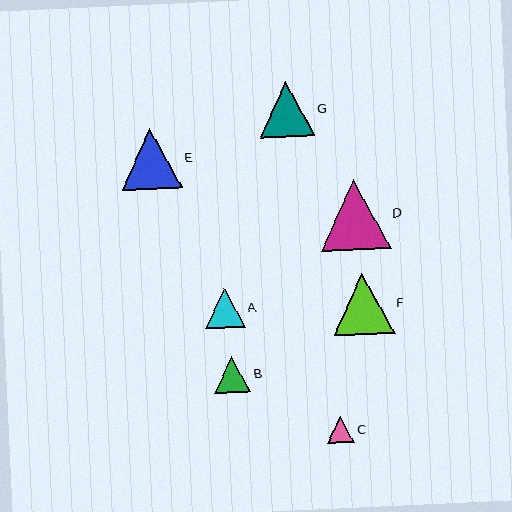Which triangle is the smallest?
Triangle C is the smallest with a size of approximately 27 pixels.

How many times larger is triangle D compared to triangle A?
Triangle D is approximately 1.7 times the size of triangle A.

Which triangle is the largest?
Triangle D is the largest with a size of approximately 69 pixels.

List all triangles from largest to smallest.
From largest to smallest: D, F, E, G, A, B, C.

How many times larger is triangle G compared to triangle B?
Triangle G is approximately 1.5 times the size of triangle B.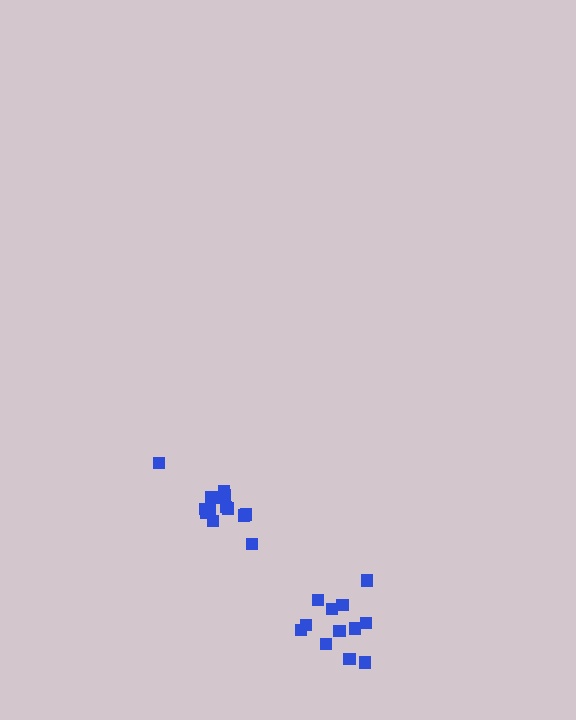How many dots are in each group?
Group 1: 12 dots, Group 2: 15 dots (27 total).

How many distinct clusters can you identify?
There are 2 distinct clusters.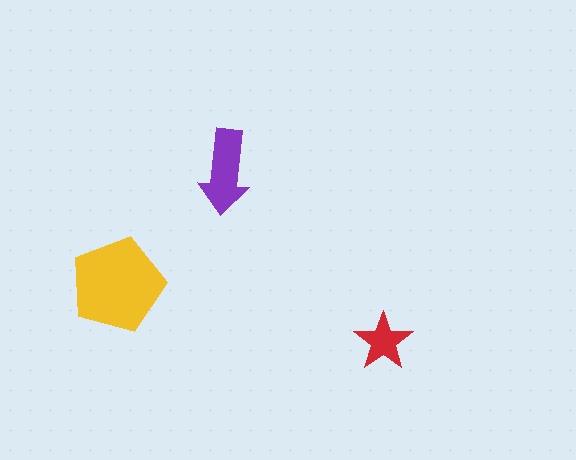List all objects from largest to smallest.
The yellow pentagon, the purple arrow, the red star.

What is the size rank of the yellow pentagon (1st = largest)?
1st.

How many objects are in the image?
There are 3 objects in the image.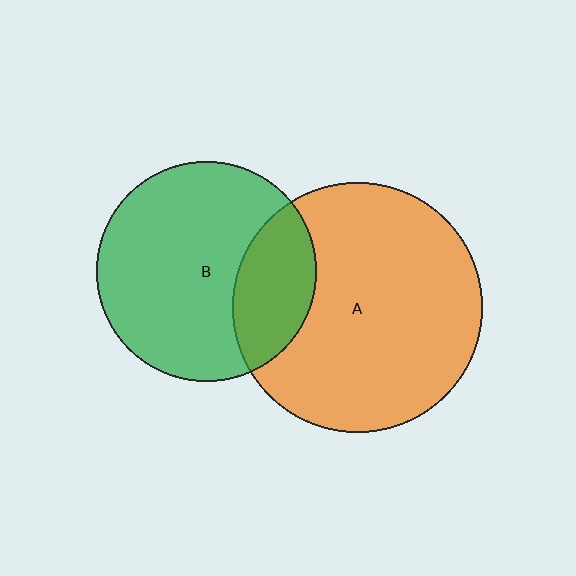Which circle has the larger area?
Circle A (orange).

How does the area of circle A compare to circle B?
Approximately 1.3 times.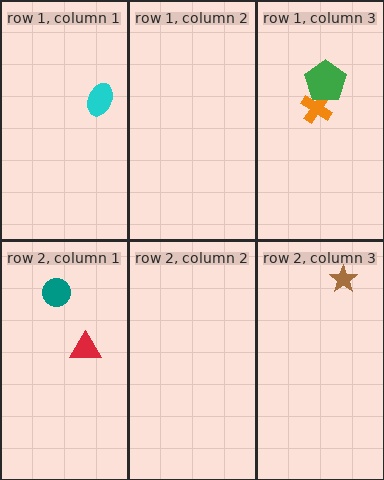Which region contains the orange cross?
The row 1, column 3 region.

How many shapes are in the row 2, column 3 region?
1.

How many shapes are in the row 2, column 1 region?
2.